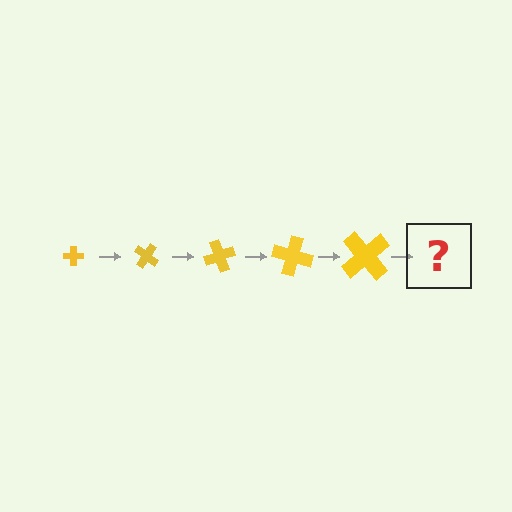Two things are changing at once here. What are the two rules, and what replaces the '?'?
The two rules are that the cross grows larger each step and it rotates 35 degrees each step. The '?' should be a cross, larger than the previous one and rotated 175 degrees from the start.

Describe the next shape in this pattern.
It should be a cross, larger than the previous one and rotated 175 degrees from the start.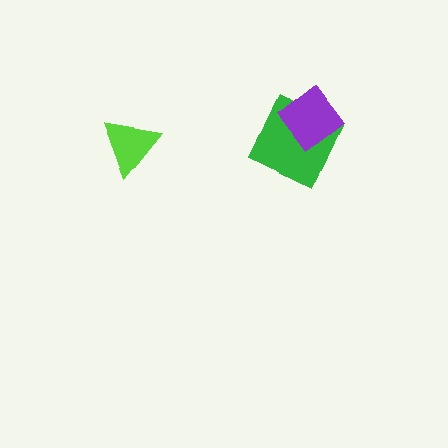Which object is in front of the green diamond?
The purple diamond is in front of the green diamond.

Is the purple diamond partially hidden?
No, no other shape covers it.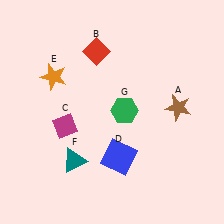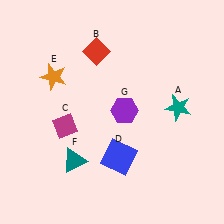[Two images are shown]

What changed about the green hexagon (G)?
In Image 1, G is green. In Image 2, it changed to purple.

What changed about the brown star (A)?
In Image 1, A is brown. In Image 2, it changed to teal.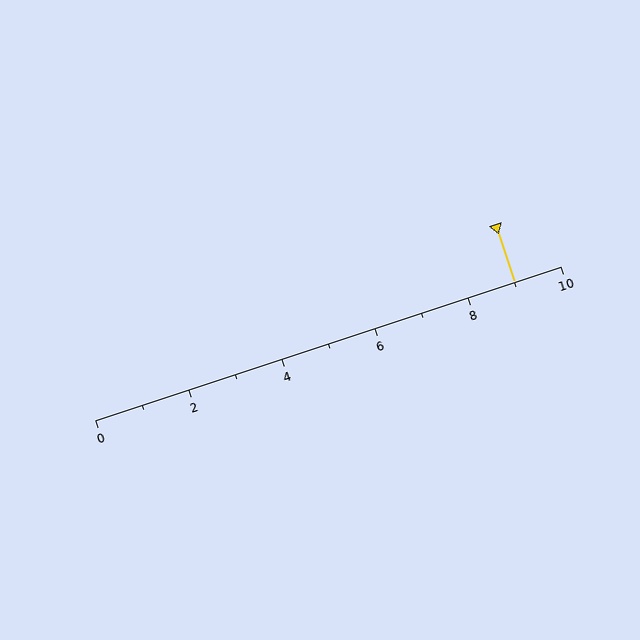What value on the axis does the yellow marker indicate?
The marker indicates approximately 9.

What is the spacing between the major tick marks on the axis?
The major ticks are spaced 2 apart.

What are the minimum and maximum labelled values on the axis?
The axis runs from 0 to 10.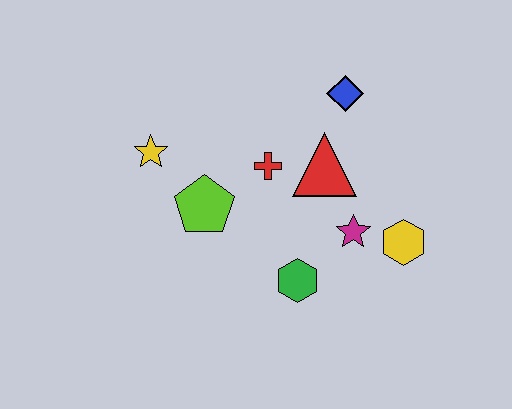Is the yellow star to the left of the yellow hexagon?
Yes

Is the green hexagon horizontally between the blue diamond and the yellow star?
Yes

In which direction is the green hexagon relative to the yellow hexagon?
The green hexagon is to the left of the yellow hexagon.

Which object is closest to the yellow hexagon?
The magenta star is closest to the yellow hexagon.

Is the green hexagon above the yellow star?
No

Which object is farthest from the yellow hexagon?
The yellow star is farthest from the yellow hexagon.